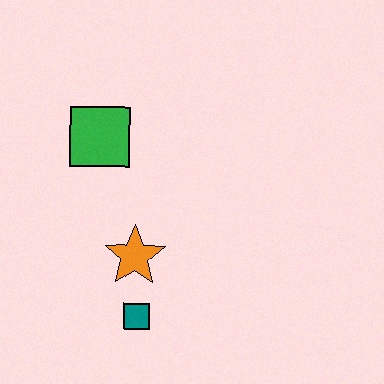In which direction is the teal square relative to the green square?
The teal square is below the green square.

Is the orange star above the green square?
No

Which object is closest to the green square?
The orange star is closest to the green square.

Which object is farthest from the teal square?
The green square is farthest from the teal square.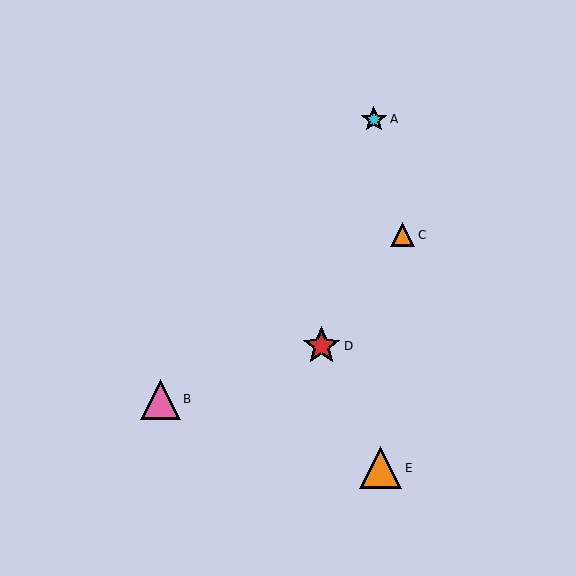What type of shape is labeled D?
Shape D is a red star.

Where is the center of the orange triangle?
The center of the orange triangle is at (403, 235).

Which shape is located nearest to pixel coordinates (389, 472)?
The orange triangle (labeled E) at (381, 468) is nearest to that location.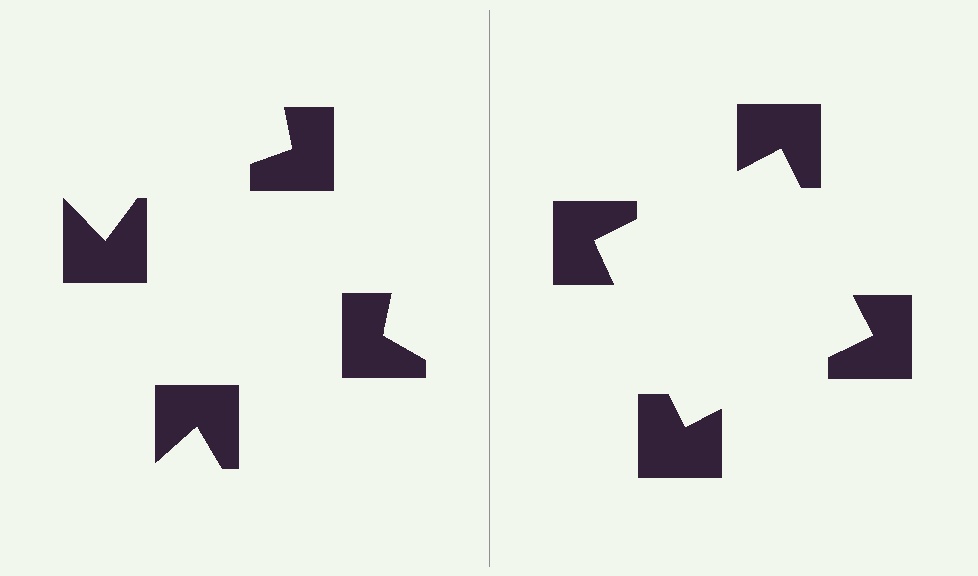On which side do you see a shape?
An illusory square appears on the right side. On the left side the wedge cuts are rotated, so no coherent shape forms.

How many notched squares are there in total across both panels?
8 — 4 on each side.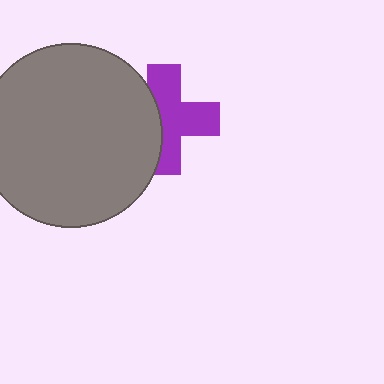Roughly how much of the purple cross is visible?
About half of it is visible (roughly 63%).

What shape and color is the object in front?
The object in front is a gray circle.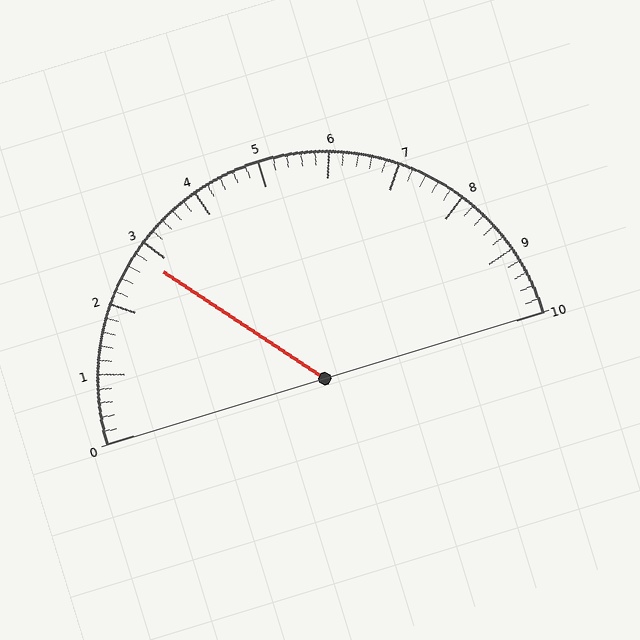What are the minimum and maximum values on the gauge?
The gauge ranges from 0 to 10.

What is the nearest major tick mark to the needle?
The nearest major tick mark is 3.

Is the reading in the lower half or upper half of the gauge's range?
The reading is in the lower half of the range (0 to 10).